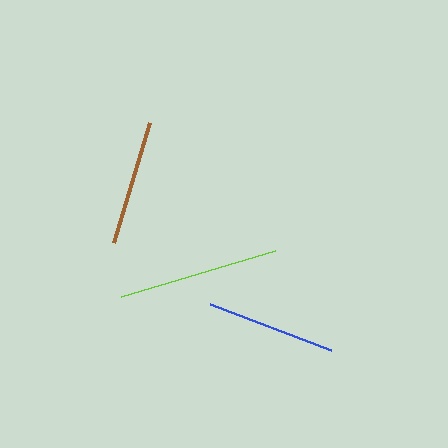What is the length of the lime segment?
The lime segment is approximately 161 pixels long.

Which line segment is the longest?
The lime line is the longest at approximately 161 pixels.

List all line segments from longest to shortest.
From longest to shortest: lime, blue, brown.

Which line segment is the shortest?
The brown line is the shortest at approximately 125 pixels.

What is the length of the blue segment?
The blue segment is approximately 129 pixels long.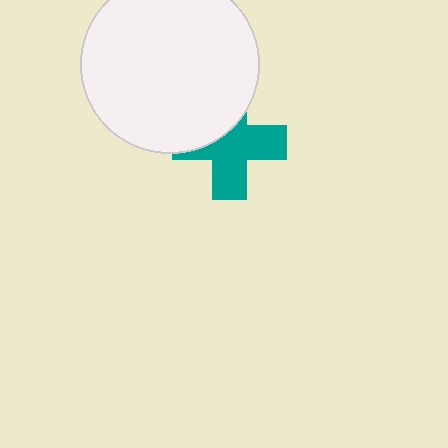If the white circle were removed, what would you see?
You would see the complete teal cross.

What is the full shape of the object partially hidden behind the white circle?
The partially hidden object is a teal cross.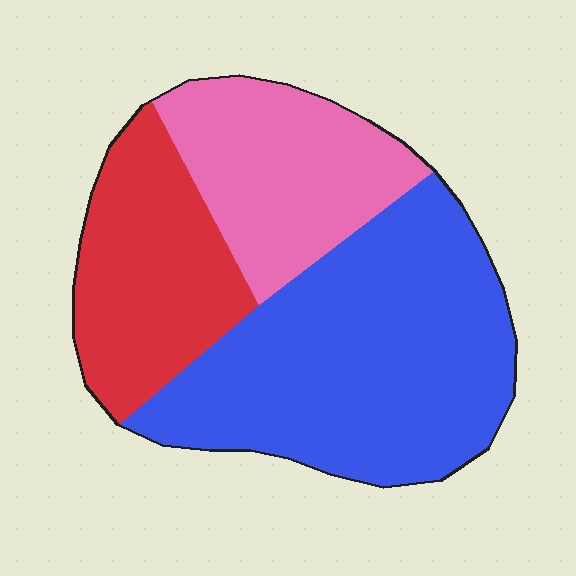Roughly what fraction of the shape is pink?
Pink takes up about one quarter (1/4) of the shape.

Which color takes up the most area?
Blue, at roughly 50%.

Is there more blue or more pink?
Blue.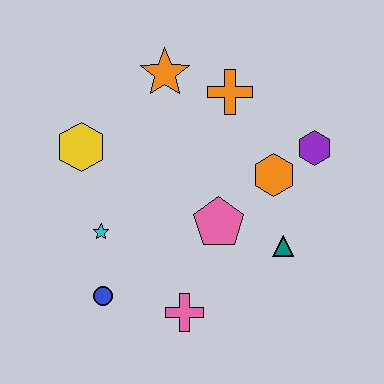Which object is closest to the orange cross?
The orange star is closest to the orange cross.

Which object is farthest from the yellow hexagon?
The purple hexagon is farthest from the yellow hexagon.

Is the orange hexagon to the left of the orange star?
No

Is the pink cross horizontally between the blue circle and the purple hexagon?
Yes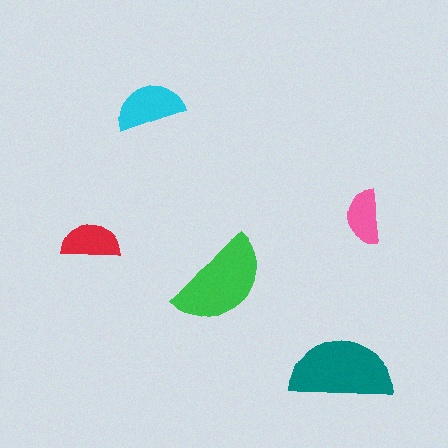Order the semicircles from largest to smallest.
the teal one, the green one, the cyan one, the red one, the pink one.